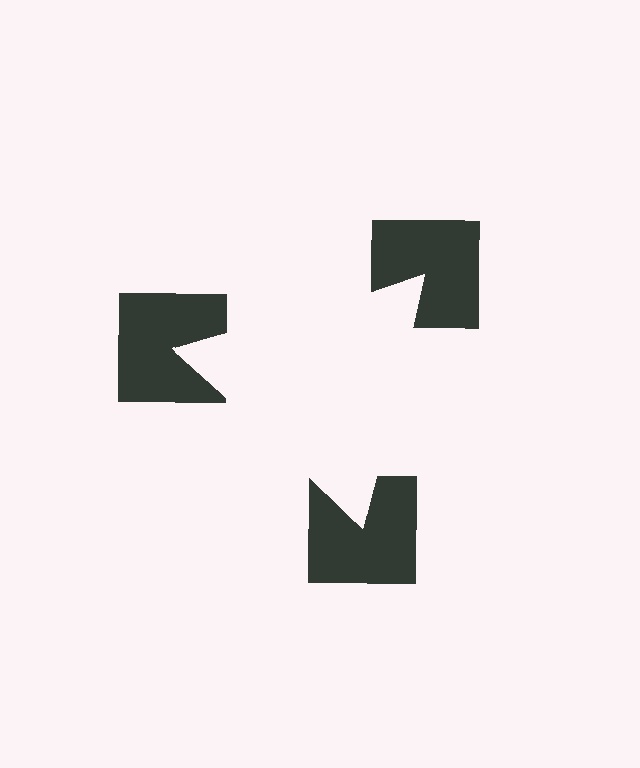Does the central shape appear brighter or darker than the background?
It typically appears slightly brighter than the background, even though no actual brightness change is drawn.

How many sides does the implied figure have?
3 sides.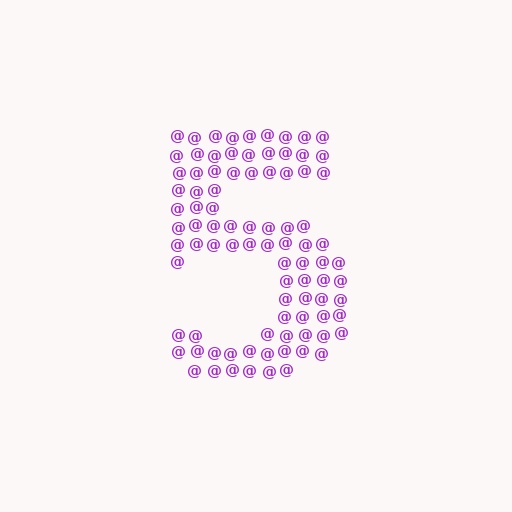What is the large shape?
The large shape is the digit 5.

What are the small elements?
The small elements are at signs.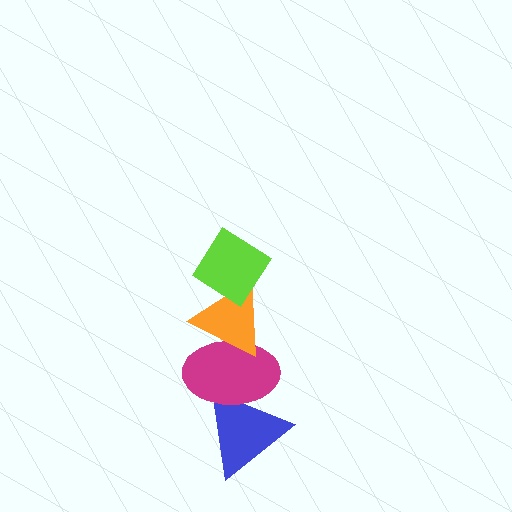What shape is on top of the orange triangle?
The lime diamond is on top of the orange triangle.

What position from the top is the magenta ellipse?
The magenta ellipse is 3rd from the top.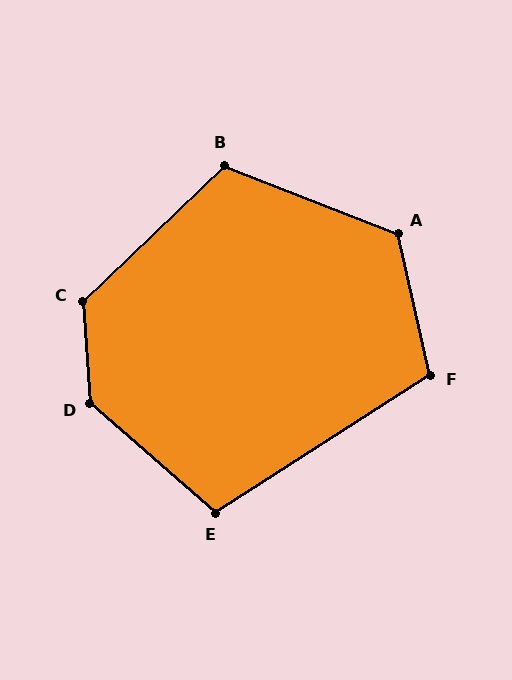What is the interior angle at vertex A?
Approximately 124 degrees (obtuse).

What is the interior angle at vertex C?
Approximately 130 degrees (obtuse).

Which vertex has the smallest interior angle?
E, at approximately 106 degrees.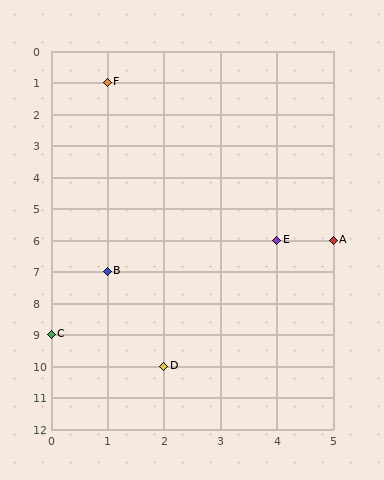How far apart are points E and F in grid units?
Points E and F are 3 columns and 5 rows apart (about 5.8 grid units diagonally).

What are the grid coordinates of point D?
Point D is at grid coordinates (2, 10).